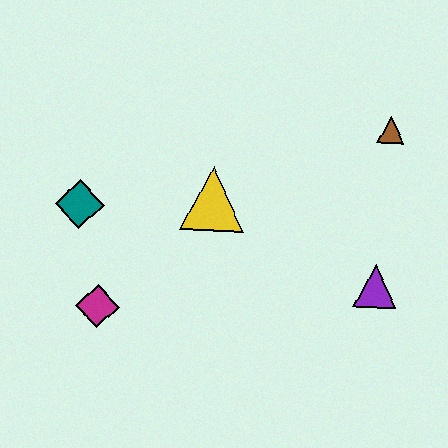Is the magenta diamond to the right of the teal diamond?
Yes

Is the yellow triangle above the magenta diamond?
Yes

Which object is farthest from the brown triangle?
The magenta diamond is farthest from the brown triangle.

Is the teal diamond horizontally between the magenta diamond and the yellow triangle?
No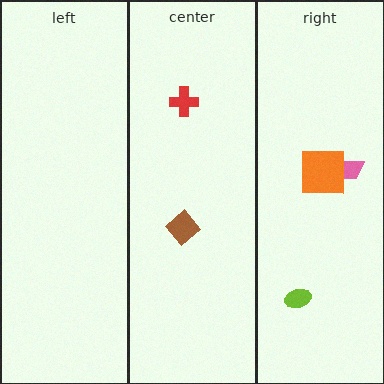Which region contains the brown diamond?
The center region.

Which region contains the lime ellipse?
The right region.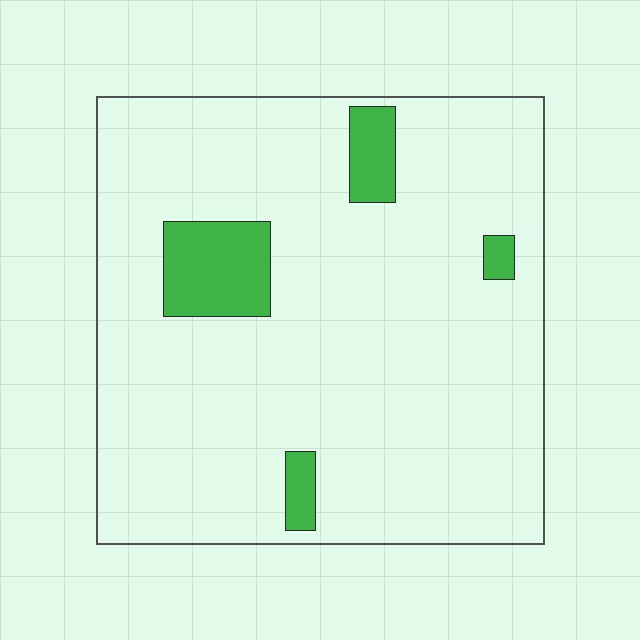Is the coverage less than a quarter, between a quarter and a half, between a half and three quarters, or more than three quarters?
Less than a quarter.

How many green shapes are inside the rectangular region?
4.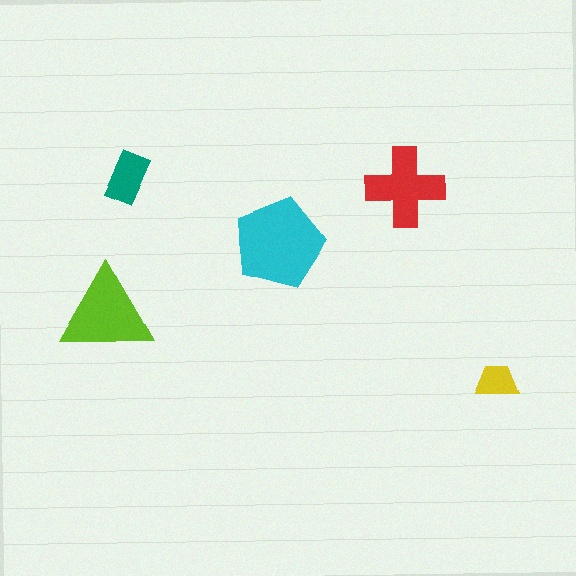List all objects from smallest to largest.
The yellow trapezoid, the teal rectangle, the red cross, the lime triangle, the cyan pentagon.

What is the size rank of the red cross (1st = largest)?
3rd.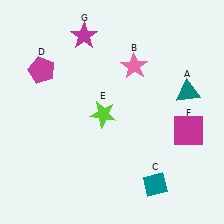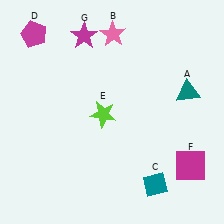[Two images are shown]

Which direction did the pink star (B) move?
The pink star (B) moved up.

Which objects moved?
The objects that moved are: the pink star (B), the magenta pentagon (D), the magenta square (F).